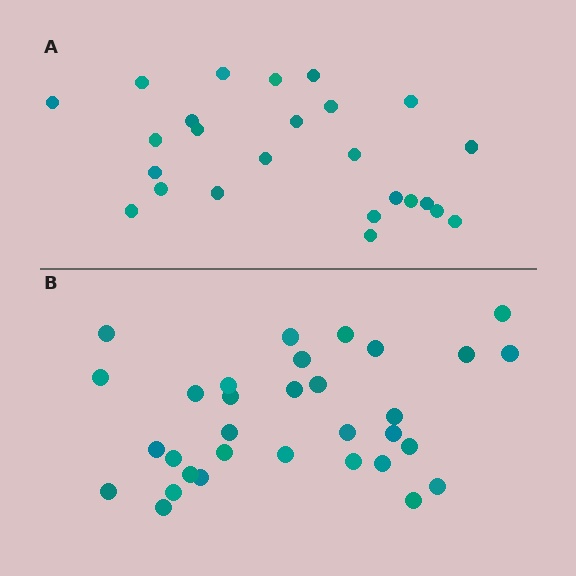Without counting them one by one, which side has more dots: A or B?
Region B (the bottom region) has more dots.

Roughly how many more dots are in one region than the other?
Region B has roughly 8 or so more dots than region A.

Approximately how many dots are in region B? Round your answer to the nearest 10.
About 30 dots. (The exact count is 32, which rounds to 30.)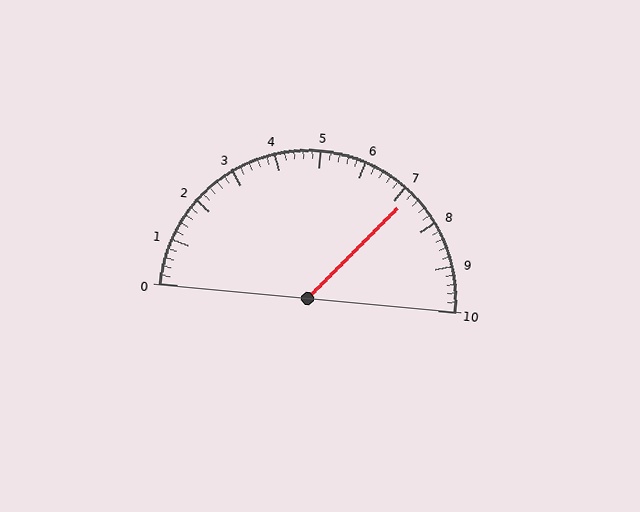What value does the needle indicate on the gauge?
The needle indicates approximately 7.2.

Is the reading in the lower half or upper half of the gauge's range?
The reading is in the upper half of the range (0 to 10).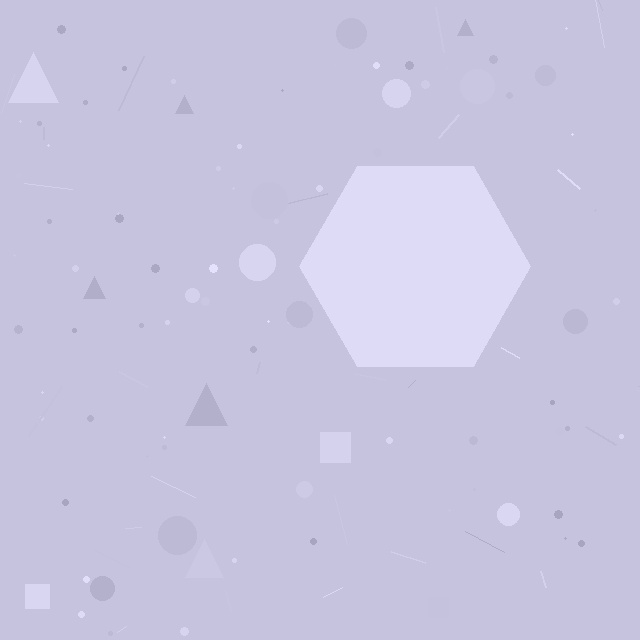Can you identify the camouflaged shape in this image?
The camouflaged shape is a hexagon.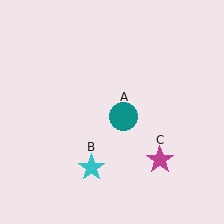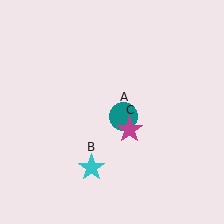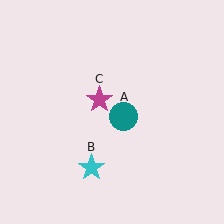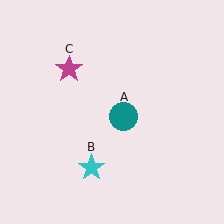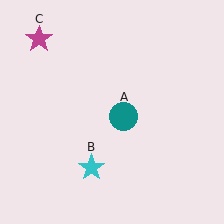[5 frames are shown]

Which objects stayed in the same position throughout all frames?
Teal circle (object A) and cyan star (object B) remained stationary.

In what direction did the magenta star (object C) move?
The magenta star (object C) moved up and to the left.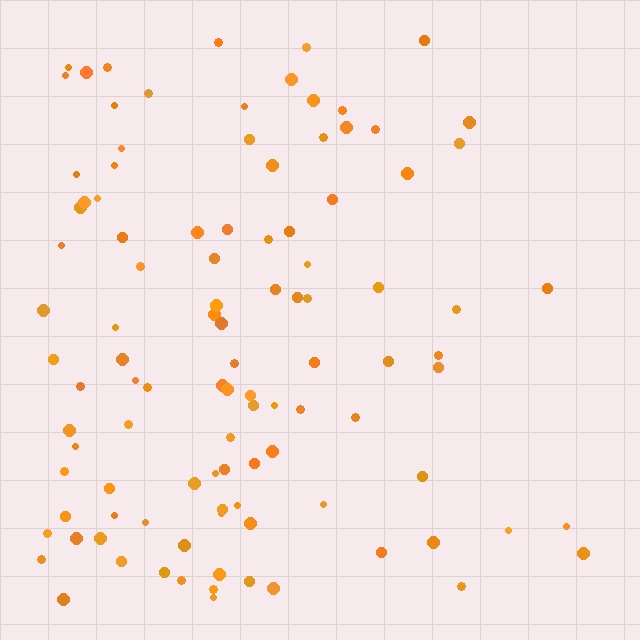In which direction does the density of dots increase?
From right to left, with the left side densest.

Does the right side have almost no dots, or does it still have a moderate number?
Still a moderate number, just noticeably fewer than the left.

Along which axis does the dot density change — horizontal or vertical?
Horizontal.